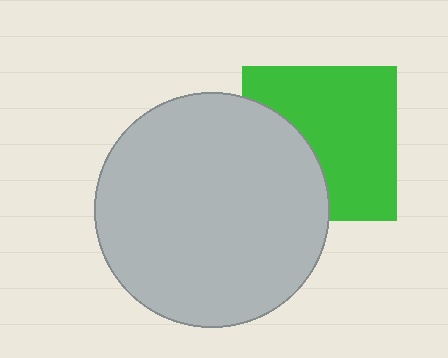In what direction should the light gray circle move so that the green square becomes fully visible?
The light gray circle should move left. That is the shortest direction to clear the overlap and leave the green square fully visible.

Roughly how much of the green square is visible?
Most of it is visible (roughly 65%).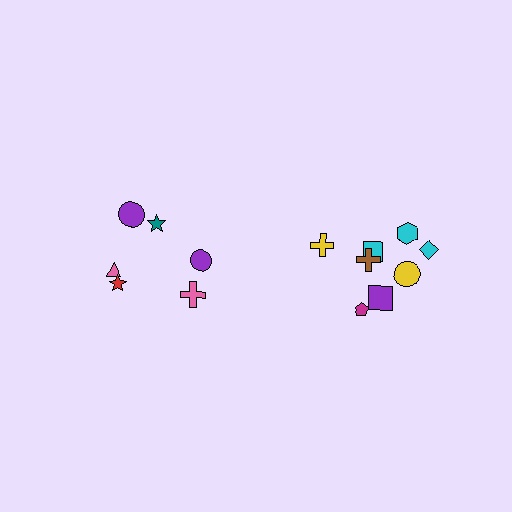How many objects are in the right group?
There are 8 objects.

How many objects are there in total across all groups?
There are 14 objects.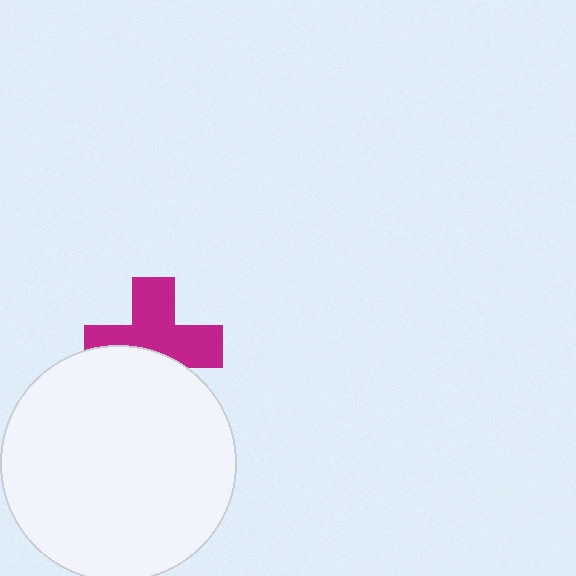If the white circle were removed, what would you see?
You would see the complete magenta cross.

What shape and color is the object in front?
The object in front is a white circle.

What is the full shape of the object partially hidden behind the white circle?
The partially hidden object is a magenta cross.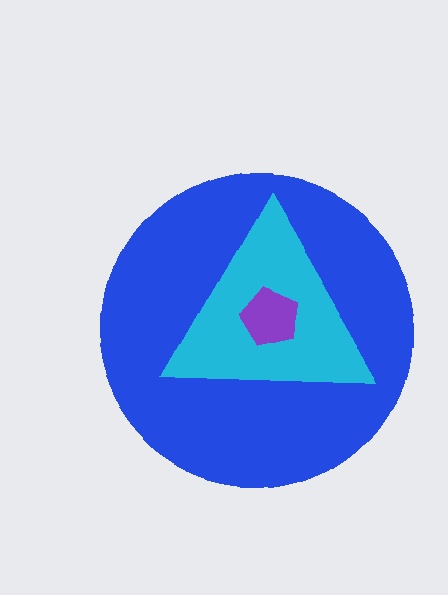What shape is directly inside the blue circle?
The cyan triangle.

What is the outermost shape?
The blue circle.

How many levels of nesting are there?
3.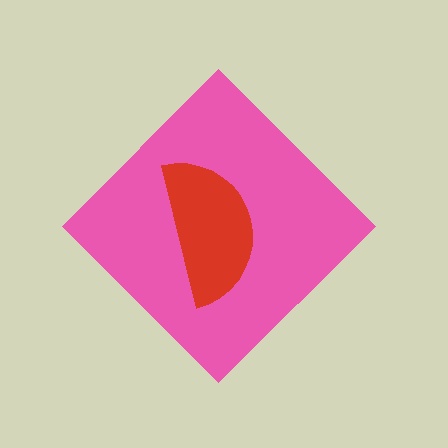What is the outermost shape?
The pink diamond.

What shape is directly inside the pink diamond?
The red semicircle.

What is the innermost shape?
The red semicircle.